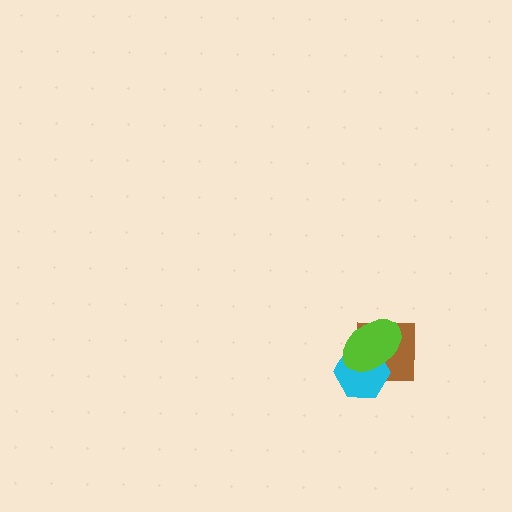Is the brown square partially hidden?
Yes, it is partially covered by another shape.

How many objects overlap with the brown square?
2 objects overlap with the brown square.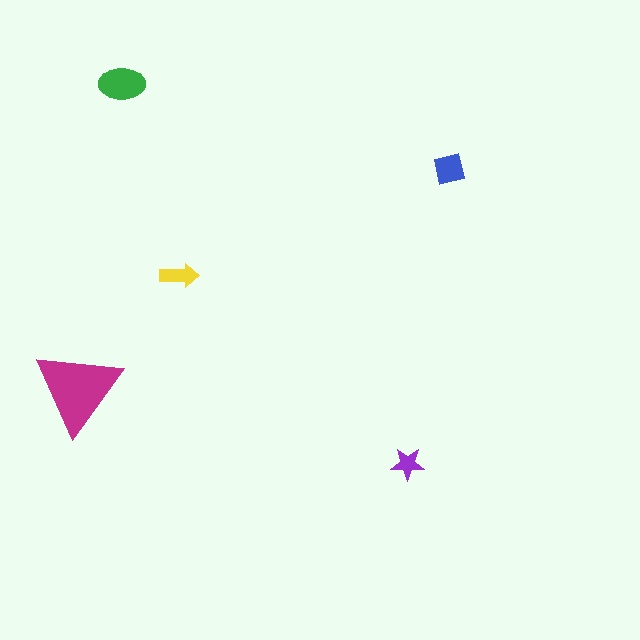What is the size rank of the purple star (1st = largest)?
5th.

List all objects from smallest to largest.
The purple star, the yellow arrow, the blue square, the green ellipse, the magenta triangle.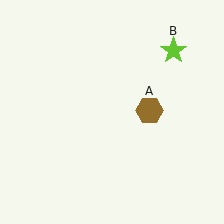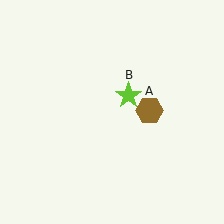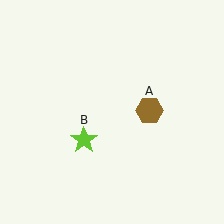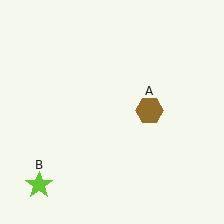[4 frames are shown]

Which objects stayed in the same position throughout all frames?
Brown hexagon (object A) remained stationary.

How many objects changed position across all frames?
1 object changed position: lime star (object B).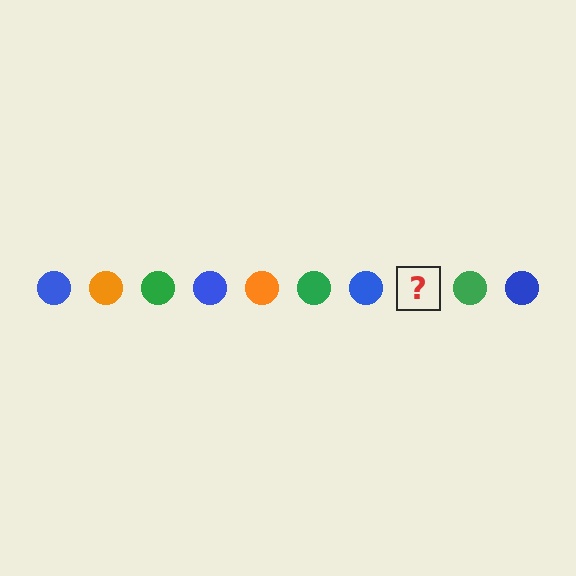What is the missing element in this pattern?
The missing element is an orange circle.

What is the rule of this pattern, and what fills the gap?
The rule is that the pattern cycles through blue, orange, green circles. The gap should be filled with an orange circle.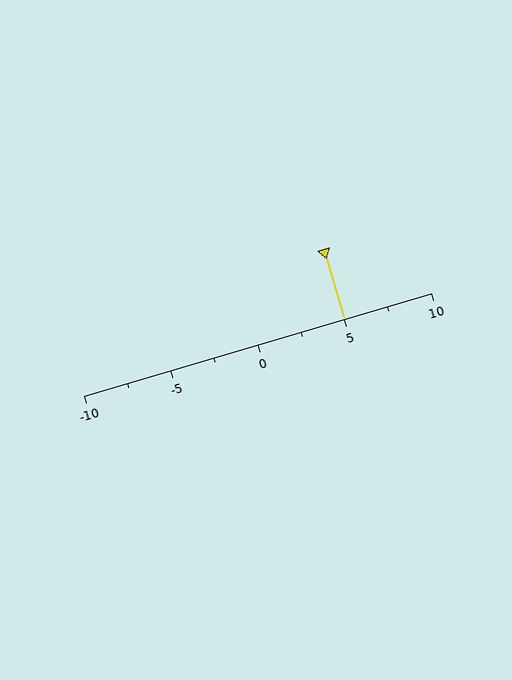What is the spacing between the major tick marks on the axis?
The major ticks are spaced 5 apart.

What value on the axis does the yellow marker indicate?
The marker indicates approximately 5.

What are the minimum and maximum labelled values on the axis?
The axis runs from -10 to 10.